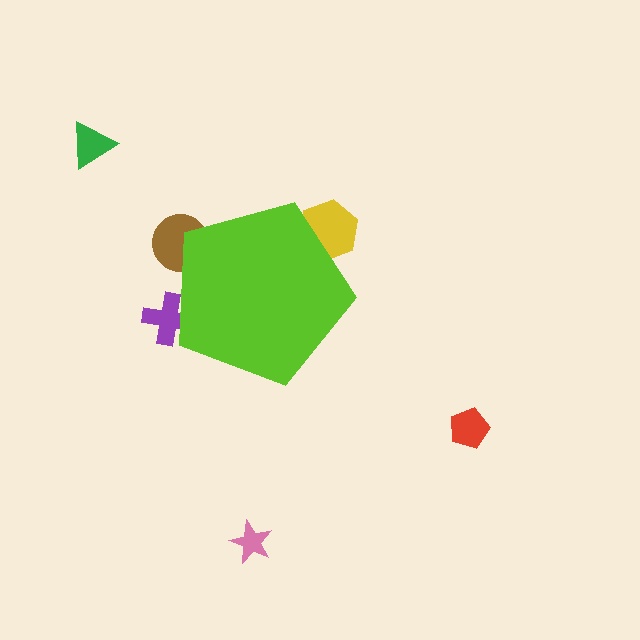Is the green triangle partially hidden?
No, the green triangle is fully visible.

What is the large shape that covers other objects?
A lime pentagon.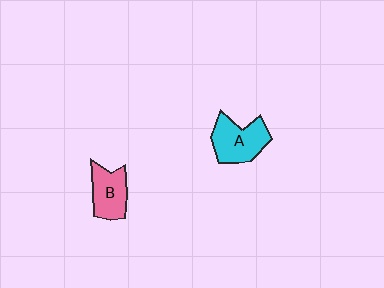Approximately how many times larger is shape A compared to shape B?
Approximately 1.2 times.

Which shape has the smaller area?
Shape B (pink).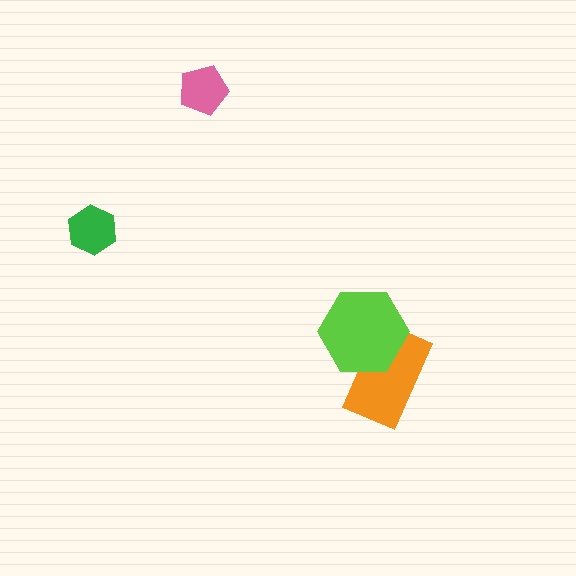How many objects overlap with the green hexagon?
0 objects overlap with the green hexagon.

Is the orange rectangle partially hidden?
Yes, it is partially covered by another shape.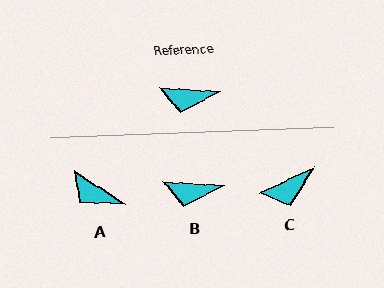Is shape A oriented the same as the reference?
No, it is off by about 30 degrees.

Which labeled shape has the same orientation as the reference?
B.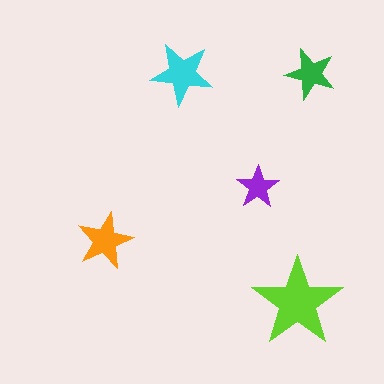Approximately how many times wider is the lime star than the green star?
About 2 times wider.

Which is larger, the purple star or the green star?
The green one.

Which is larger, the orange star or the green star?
The orange one.